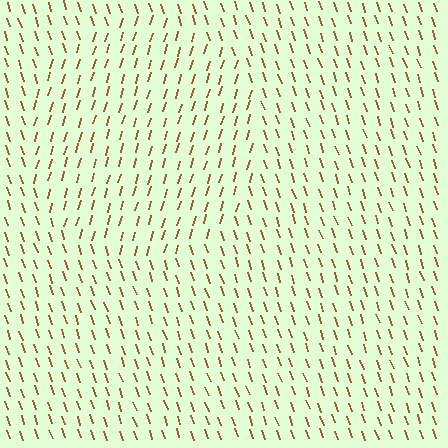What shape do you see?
I see a circle.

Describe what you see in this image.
The image is filled with small brown line segments. A circle region in the image has lines oriented differently from the surrounding lines, creating a visible texture boundary.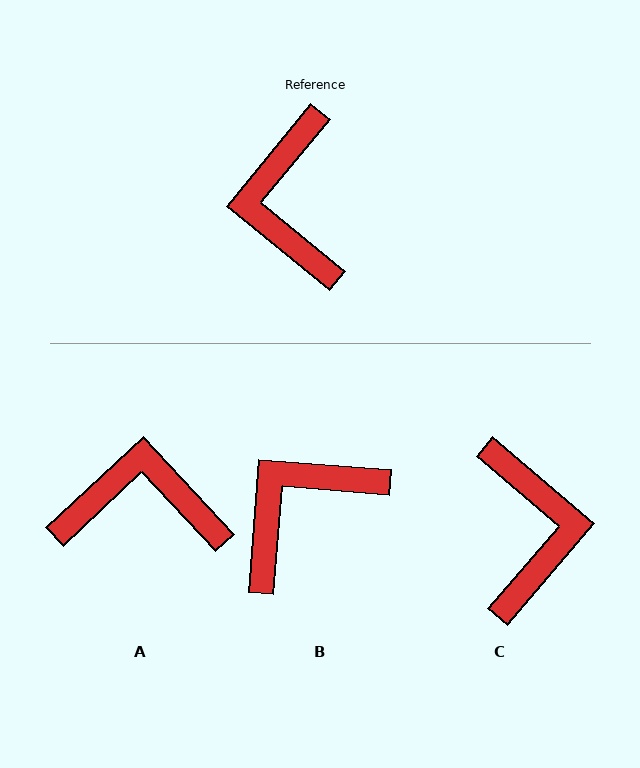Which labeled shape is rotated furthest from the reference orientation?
C, about 179 degrees away.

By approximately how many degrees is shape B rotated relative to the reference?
Approximately 55 degrees clockwise.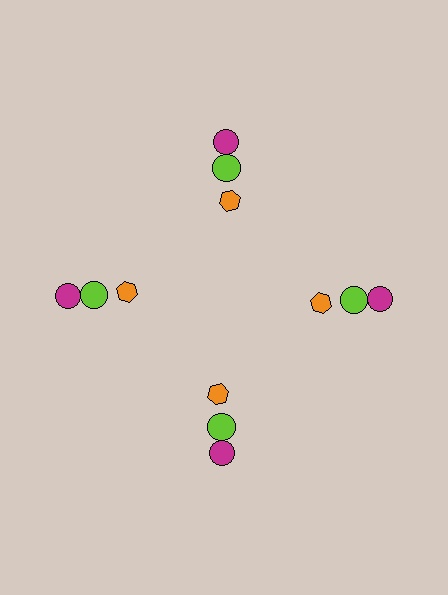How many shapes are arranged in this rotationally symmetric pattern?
There are 12 shapes, arranged in 4 groups of 3.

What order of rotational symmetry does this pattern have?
This pattern has 4-fold rotational symmetry.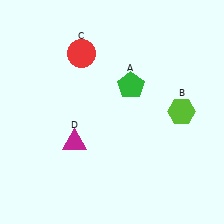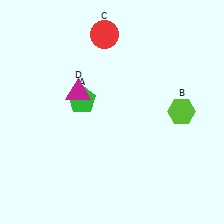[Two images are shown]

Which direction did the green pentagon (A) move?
The green pentagon (A) moved left.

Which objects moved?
The objects that moved are: the green pentagon (A), the red circle (C), the magenta triangle (D).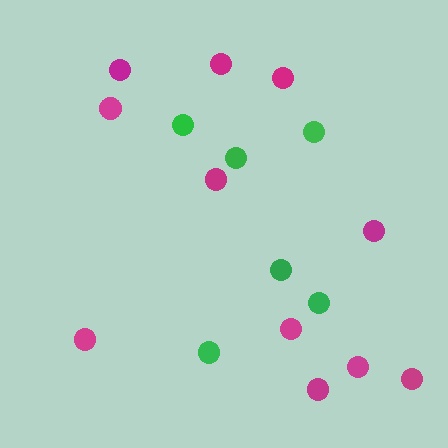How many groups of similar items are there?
There are 2 groups: one group of green circles (6) and one group of magenta circles (11).